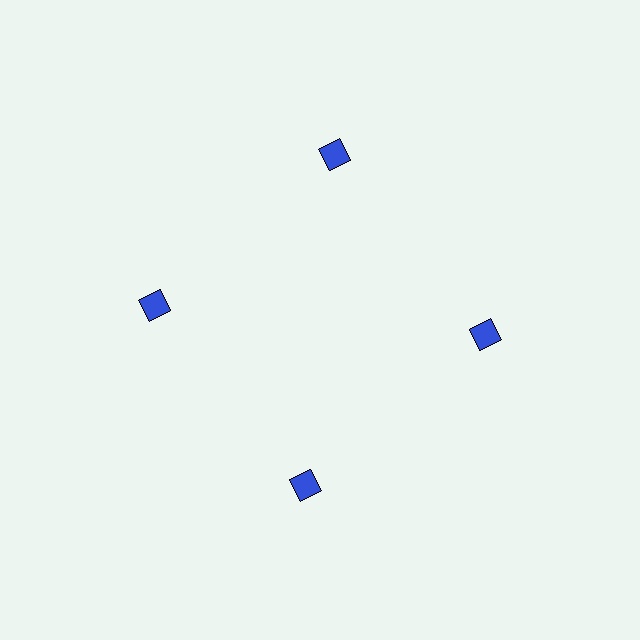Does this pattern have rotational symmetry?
Yes, this pattern has 4-fold rotational symmetry. It looks the same after rotating 90 degrees around the center.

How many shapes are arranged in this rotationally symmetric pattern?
There are 4 shapes, arranged in 4 groups of 1.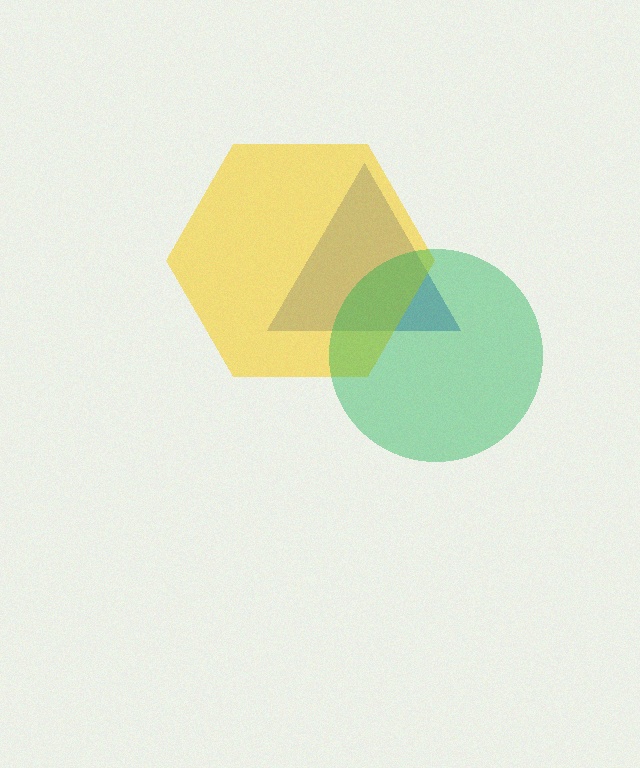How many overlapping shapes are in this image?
There are 3 overlapping shapes in the image.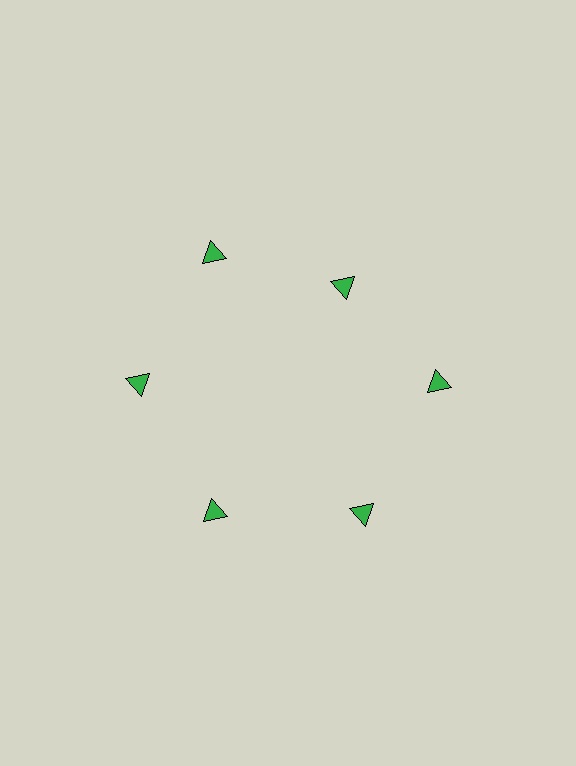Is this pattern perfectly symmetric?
No. The 6 green triangles are arranged in a ring, but one element near the 1 o'clock position is pulled inward toward the center, breaking the 6-fold rotational symmetry.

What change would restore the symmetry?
The symmetry would be restored by moving it outward, back onto the ring so that all 6 triangles sit at equal angles and equal distance from the center.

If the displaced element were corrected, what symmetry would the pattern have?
It would have 6-fold rotational symmetry — the pattern would map onto itself every 60 degrees.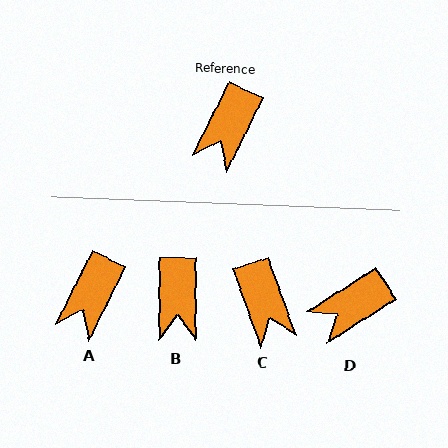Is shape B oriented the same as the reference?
No, it is off by about 26 degrees.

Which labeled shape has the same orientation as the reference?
A.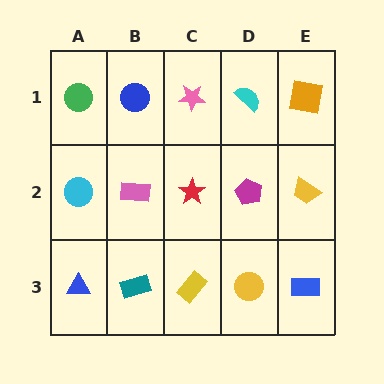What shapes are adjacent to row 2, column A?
A green circle (row 1, column A), a blue triangle (row 3, column A), a pink rectangle (row 2, column B).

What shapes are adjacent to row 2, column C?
A pink star (row 1, column C), a yellow rectangle (row 3, column C), a pink rectangle (row 2, column B), a magenta pentagon (row 2, column D).